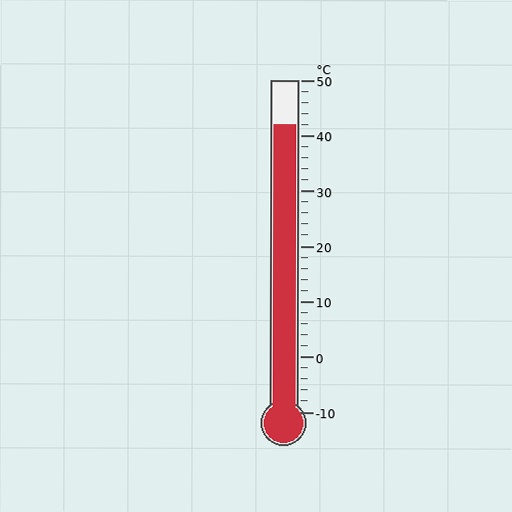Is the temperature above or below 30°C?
The temperature is above 30°C.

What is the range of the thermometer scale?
The thermometer scale ranges from -10°C to 50°C.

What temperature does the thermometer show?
The thermometer shows approximately 42°C.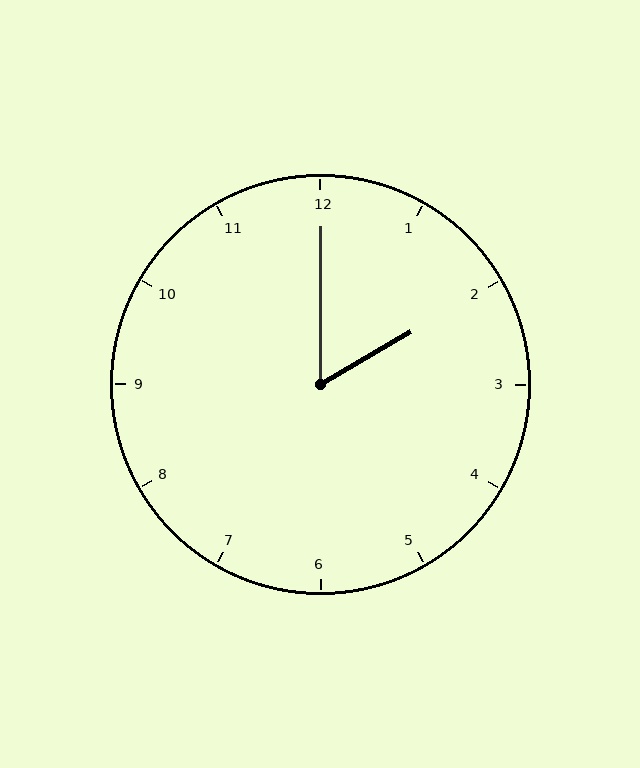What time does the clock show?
2:00.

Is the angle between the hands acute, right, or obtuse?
It is acute.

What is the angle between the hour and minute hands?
Approximately 60 degrees.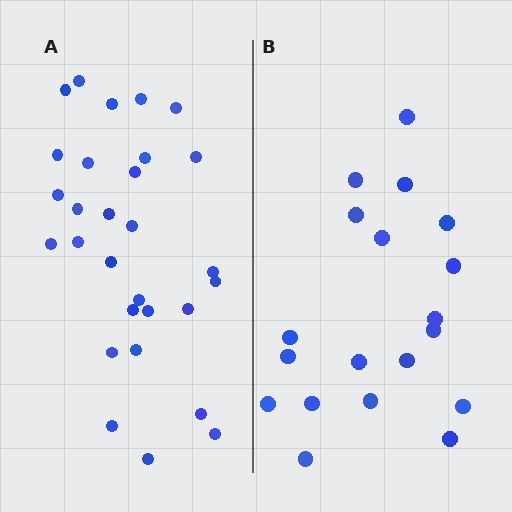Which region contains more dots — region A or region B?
Region A (the left region) has more dots.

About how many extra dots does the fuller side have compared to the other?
Region A has roughly 10 or so more dots than region B.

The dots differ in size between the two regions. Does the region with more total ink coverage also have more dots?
No. Region B has more total ink coverage because its dots are larger, but region A actually contains more individual dots. Total area can be misleading — the number of items is what matters here.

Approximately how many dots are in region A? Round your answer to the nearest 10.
About 30 dots. (The exact count is 29, which rounds to 30.)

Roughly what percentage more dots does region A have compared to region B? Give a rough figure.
About 55% more.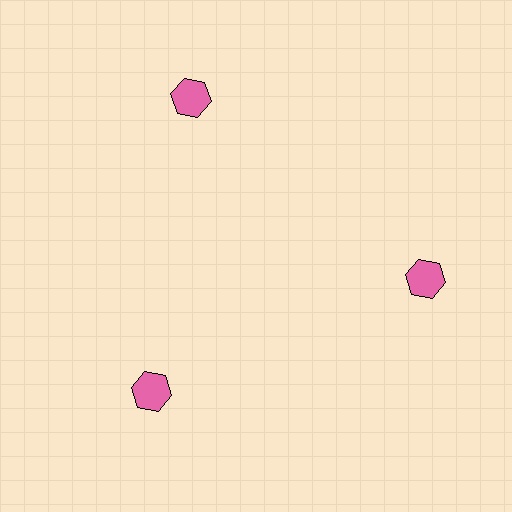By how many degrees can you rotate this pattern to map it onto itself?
The pattern maps onto itself every 120 degrees of rotation.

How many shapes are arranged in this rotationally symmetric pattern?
There are 3 shapes, arranged in 3 groups of 1.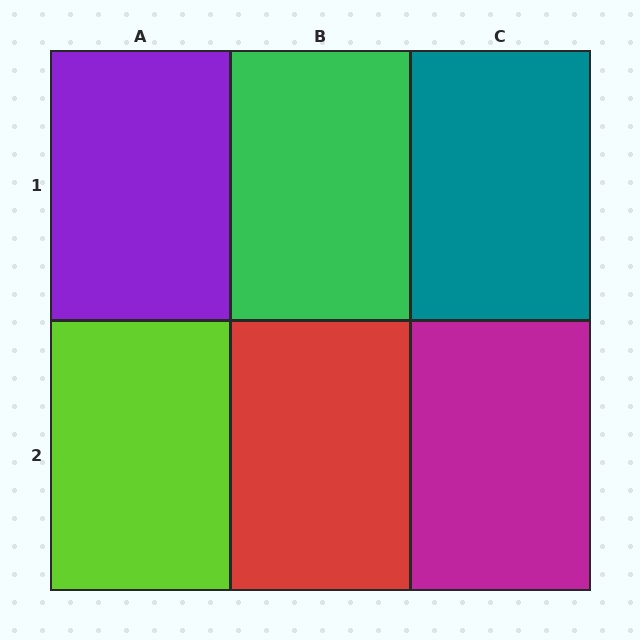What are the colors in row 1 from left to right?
Purple, green, teal.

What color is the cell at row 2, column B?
Red.